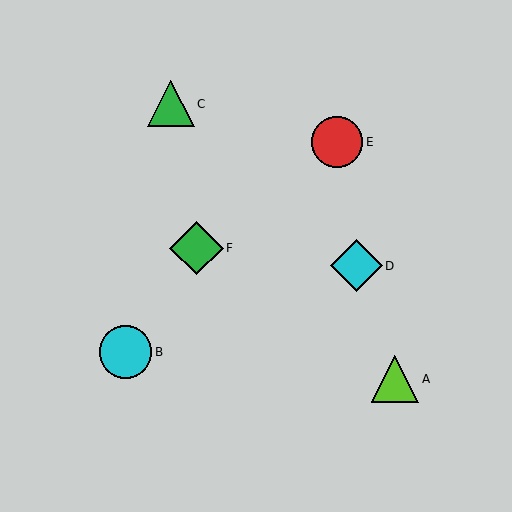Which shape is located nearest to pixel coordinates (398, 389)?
The lime triangle (labeled A) at (395, 379) is nearest to that location.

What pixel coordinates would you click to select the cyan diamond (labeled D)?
Click at (356, 266) to select the cyan diamond D.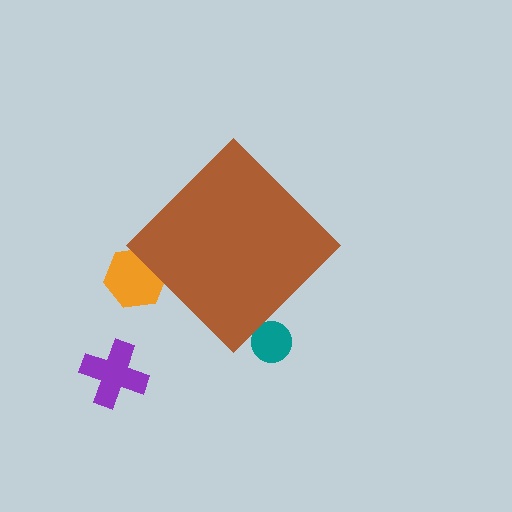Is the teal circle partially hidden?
Yes, the teal circle is partially hidden behind the brown diamond.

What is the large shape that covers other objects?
A brown diamond.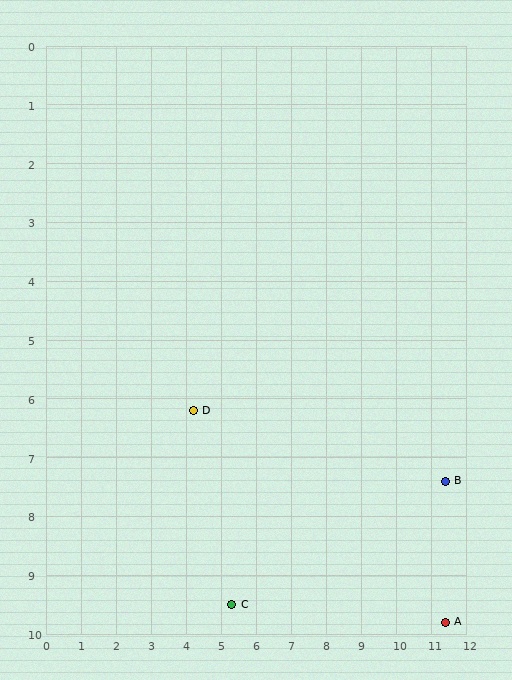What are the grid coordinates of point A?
Point A is at approximately (11.4, 9.8).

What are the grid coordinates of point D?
Point D is at approximately (4.2, 6.2).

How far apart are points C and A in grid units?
Points C and A are about 6.1 grid units apart.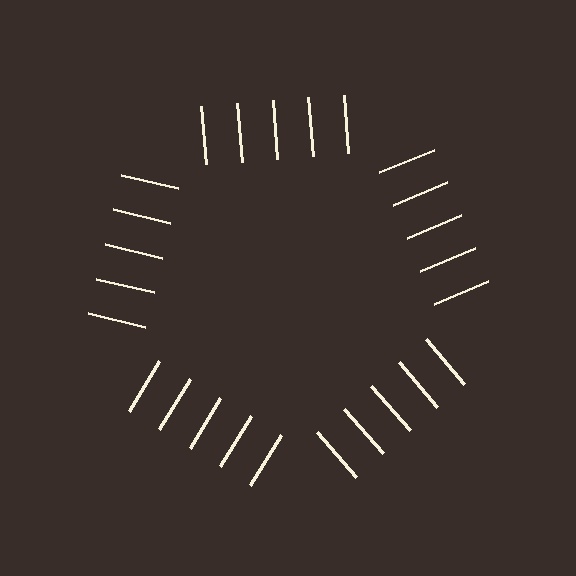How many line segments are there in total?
25 — 5 along each of the 5 edges.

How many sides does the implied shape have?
5 sides — the line-ends trace a pentagon.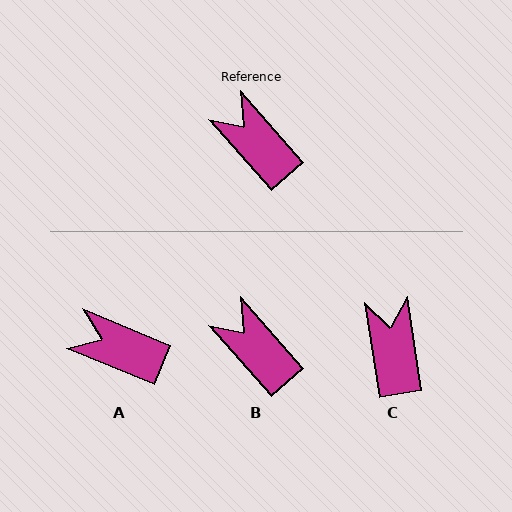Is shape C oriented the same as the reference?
No, it is off by about 33 degrees.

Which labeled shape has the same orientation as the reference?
B.